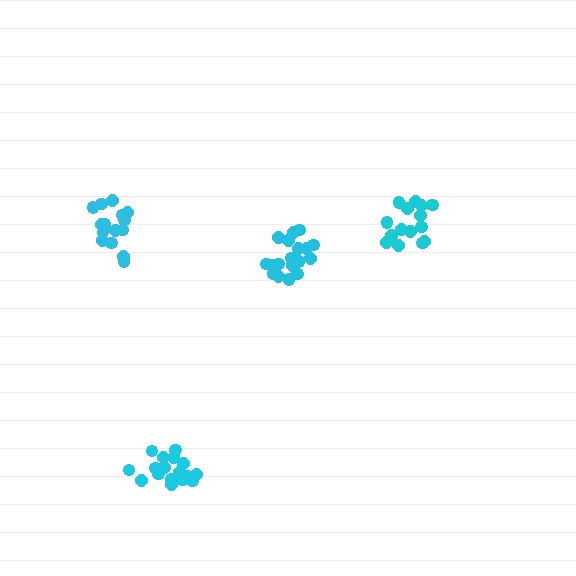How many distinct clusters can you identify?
There are 4 distinct clusters.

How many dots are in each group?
Group 1: 17 dots, Group 2: 18 dots, Group 3: 15 dots, Group 4: 15 dots (65 total).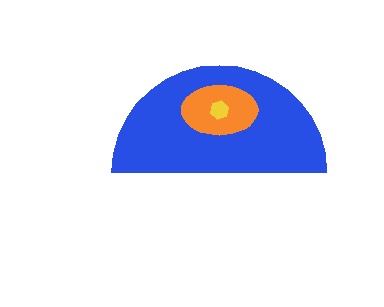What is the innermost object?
The yellow hexagon.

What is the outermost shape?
The blue semicircle.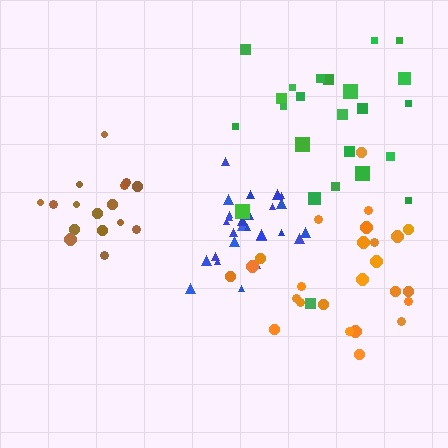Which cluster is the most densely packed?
Blue.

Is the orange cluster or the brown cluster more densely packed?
Brown.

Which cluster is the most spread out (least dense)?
Green.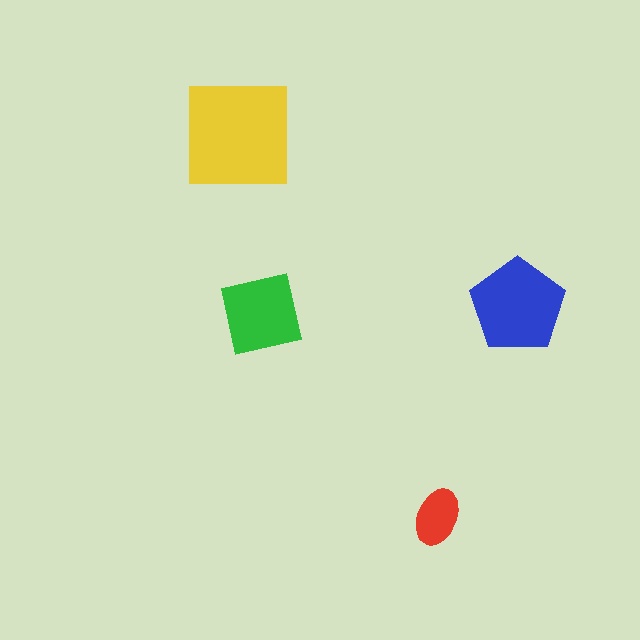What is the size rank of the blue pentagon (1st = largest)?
2nd.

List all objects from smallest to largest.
The red ellipse, the green square, the blue pentagon, the yellow square.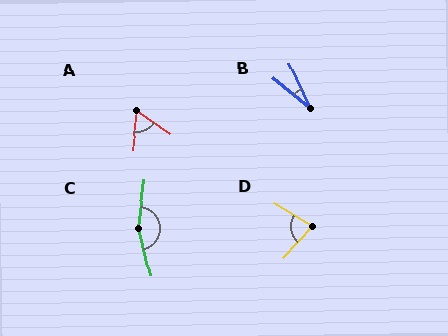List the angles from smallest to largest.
B (26°), A (62°), D (78°), C (159°).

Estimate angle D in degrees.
Approximately 78 degrees.